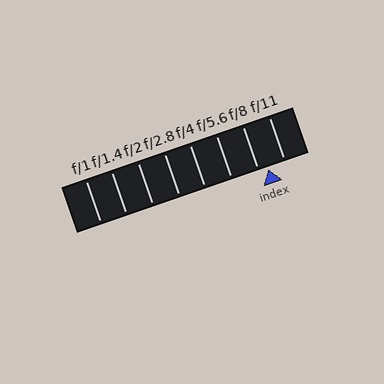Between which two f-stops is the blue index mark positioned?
The index mark is between f/8 and f/11.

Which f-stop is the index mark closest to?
The index mark is closest to f/8.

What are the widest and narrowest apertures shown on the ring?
The widest aperture shown is f/1 and the narrowest is f/11.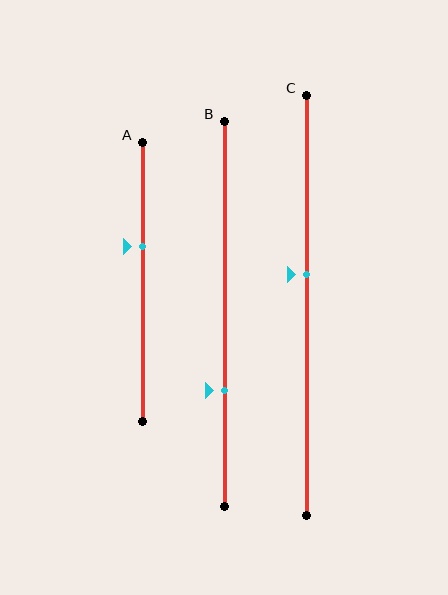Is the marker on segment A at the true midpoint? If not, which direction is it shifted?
No, the marker on segment A is shifted upward by about 13% of the segment length.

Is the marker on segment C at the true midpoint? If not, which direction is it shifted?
No, the marker on segment C is shifted upward by about 7% of the segment length.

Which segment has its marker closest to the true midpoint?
Segment C has its marker closest to the true midpoint.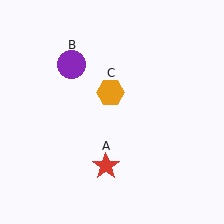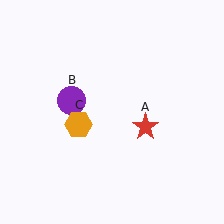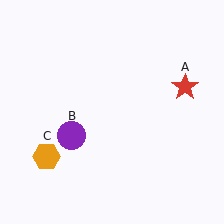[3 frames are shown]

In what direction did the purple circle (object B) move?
The purple circle (object B) moved down.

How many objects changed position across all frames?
3 objects changed position: red star (object A), purple circle (object B), orange hexagon (object C).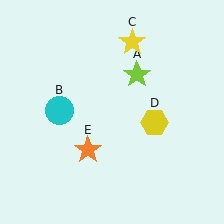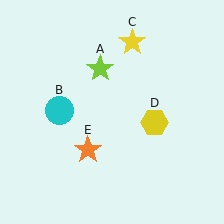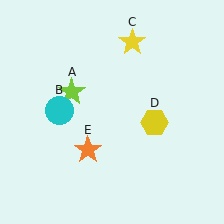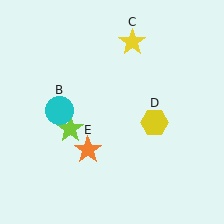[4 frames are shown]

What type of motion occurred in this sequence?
The lime star (object A) rotated counterclockwise around the center of the scene.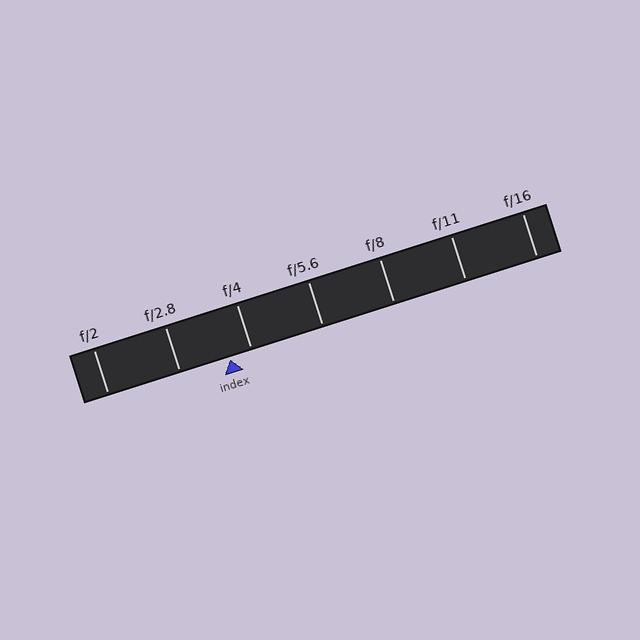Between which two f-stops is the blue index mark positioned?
The index mark is between f/2.8 and f/4.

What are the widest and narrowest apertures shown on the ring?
The widest aperture shown is f/2 and the narrowest is f/16.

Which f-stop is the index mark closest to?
The index mark is closest to f/4.